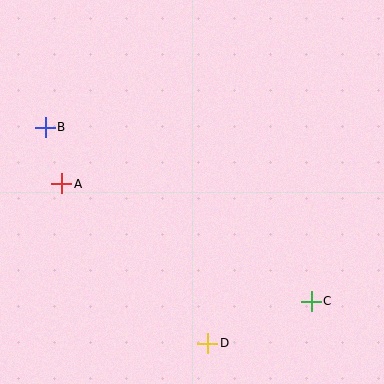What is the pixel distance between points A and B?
The distance between A and B is 59 pixels.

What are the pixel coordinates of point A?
Point A is at (62, 184).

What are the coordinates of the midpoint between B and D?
The midpoint between B and D is at (127, 235).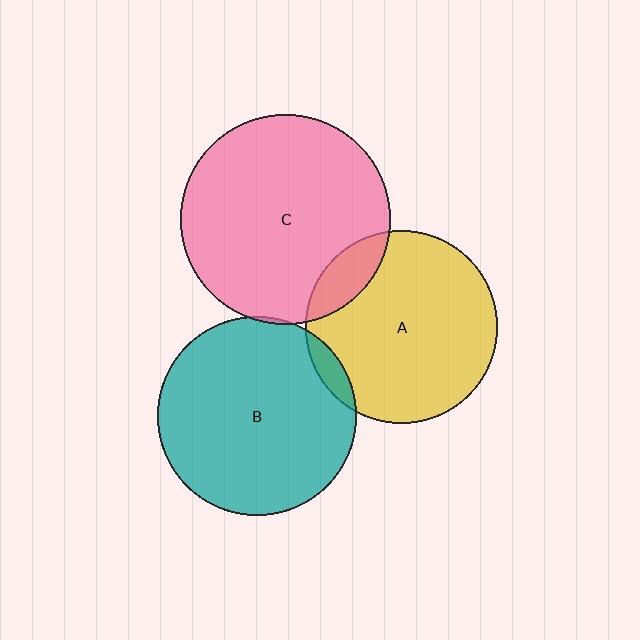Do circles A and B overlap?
Yes.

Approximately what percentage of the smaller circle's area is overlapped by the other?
Approximately 5%.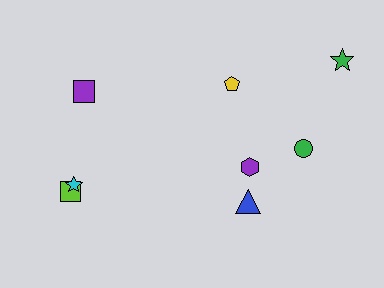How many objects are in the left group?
There are 3 objects.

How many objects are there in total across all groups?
There are 8 objects.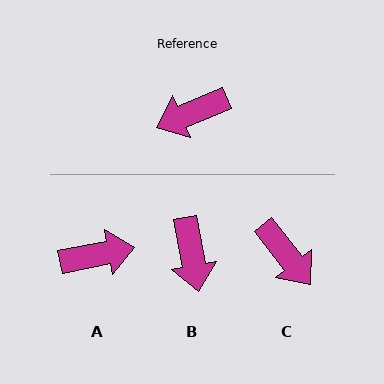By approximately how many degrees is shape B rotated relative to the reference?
Approximately 78 degrees counter-clockwise.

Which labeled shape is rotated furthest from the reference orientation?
A, about 169 degrees away.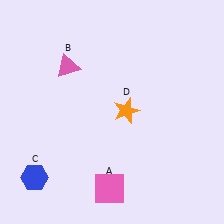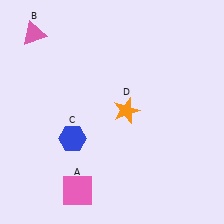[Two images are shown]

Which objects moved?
The objects that moved are: the pink square (A), the pink triangle (B), the blue hexagon (C).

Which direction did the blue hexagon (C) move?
The blue hexagon (C) moved up.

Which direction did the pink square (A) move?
The pink square (A) moved left.